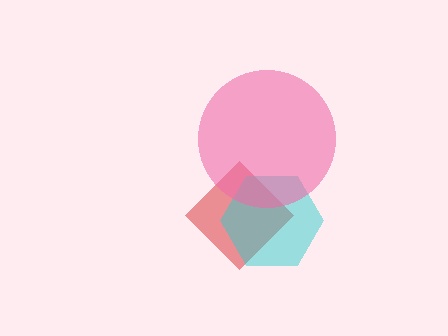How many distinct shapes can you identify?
There are 3 distinct shapes: a red diamond, a cyan hexagon, a pink circle.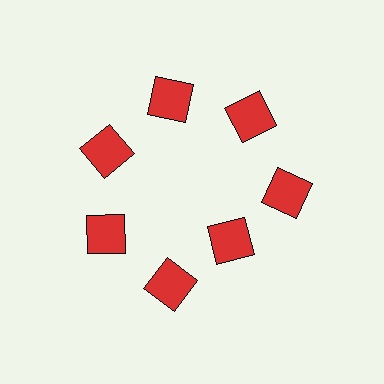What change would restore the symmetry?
The symmetry would be restored by moving it outward, back onto the ring so that all 7 squares sit at equal angles and equal distance from the center.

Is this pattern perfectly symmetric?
No. The 7 red squares are arranged in a ring, but one element near the 5 o'clock position is pulled inward toward the center, breaking the 7-fold rotational symmetry.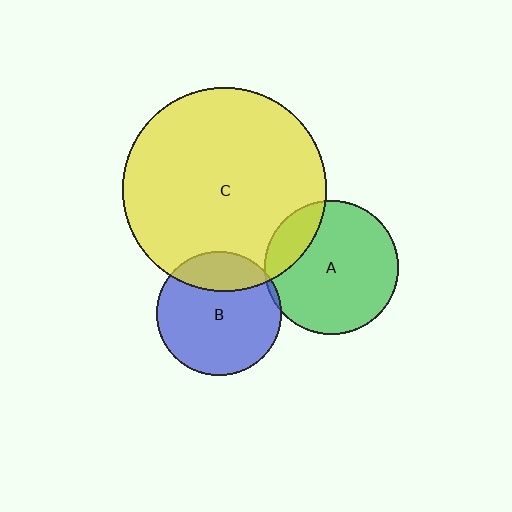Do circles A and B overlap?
Yes.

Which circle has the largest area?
Circle C (yellow).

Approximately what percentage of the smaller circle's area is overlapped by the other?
Approximately 5%.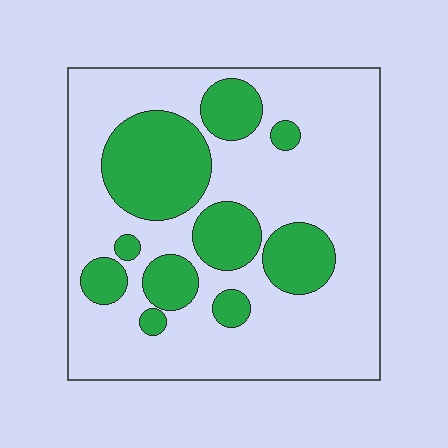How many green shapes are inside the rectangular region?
10.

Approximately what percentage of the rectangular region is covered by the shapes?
Approximately 30%.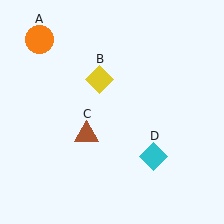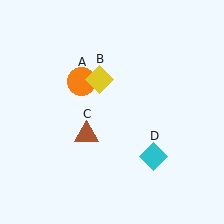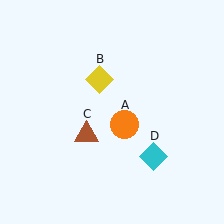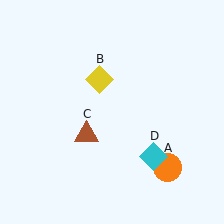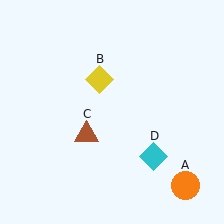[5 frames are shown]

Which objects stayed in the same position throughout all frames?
Yellow diamond (object B) and brown triangle (object C) and cyan diamond (object D) remained stationary.